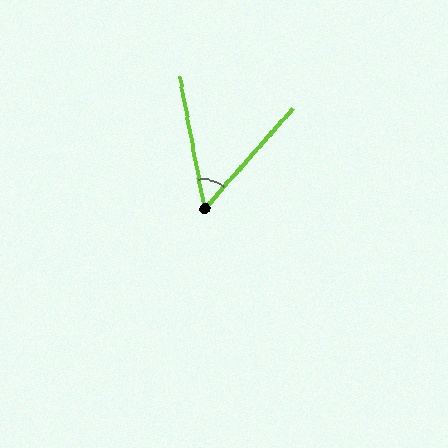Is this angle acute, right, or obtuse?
It is acute.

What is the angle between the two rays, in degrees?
Approximately 52 degrees.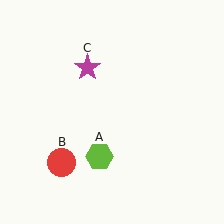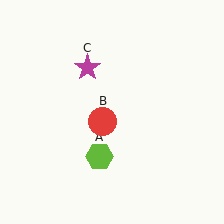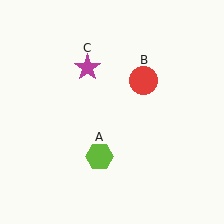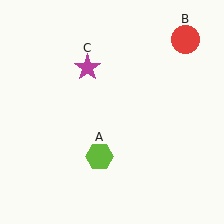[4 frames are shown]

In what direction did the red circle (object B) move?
The red circle (object B) moved up and to the right.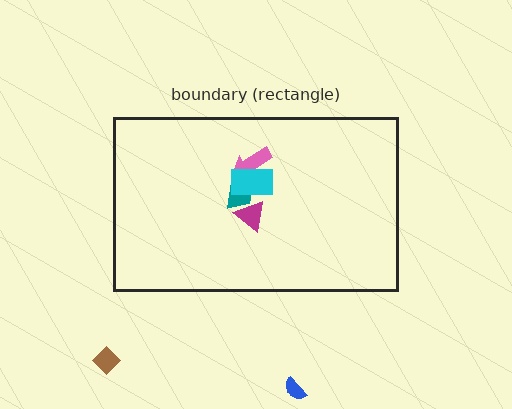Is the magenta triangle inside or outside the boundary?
Inside.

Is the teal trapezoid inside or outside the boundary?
Inside.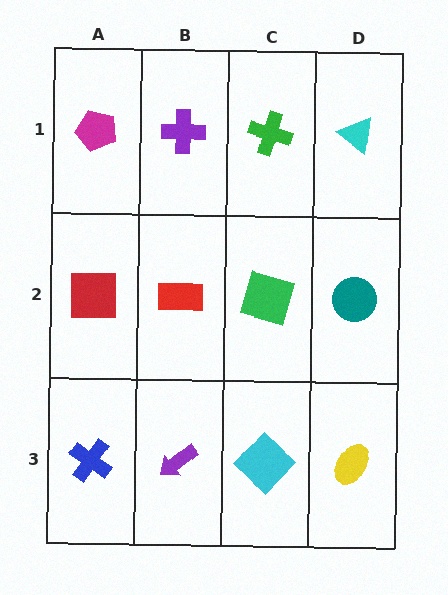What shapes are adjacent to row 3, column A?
A red square (row 2, column A), a purple arrow (row 3, column B).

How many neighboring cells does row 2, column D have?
3.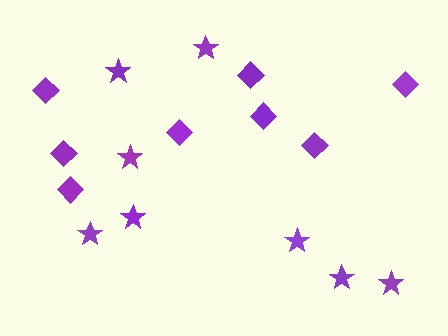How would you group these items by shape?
There are 2 groups: one group of stars (8) and one group of diamonds (8).